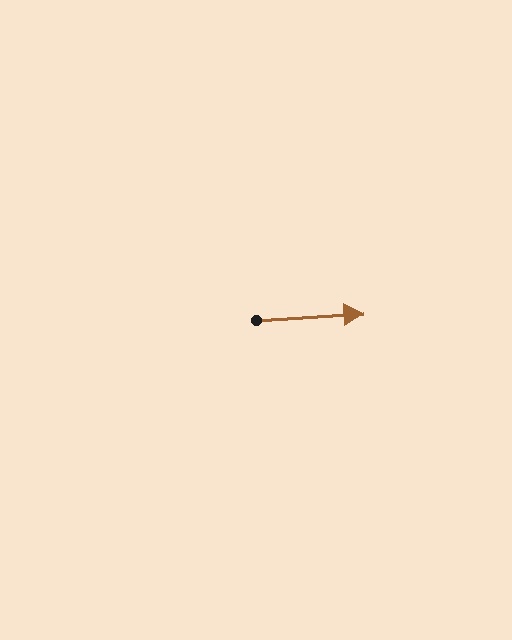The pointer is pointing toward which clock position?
Roughly 3 o'clock.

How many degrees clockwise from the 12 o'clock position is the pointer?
Approximately 87 degrees.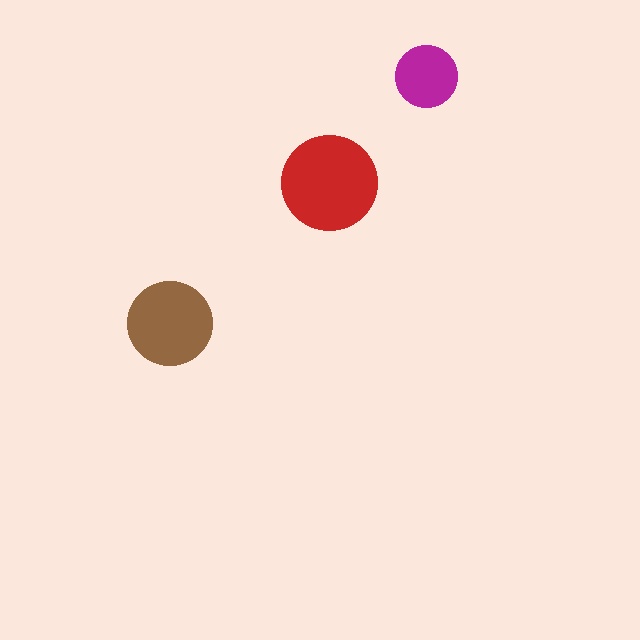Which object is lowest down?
The brown circle is bottommost.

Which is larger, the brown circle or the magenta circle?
The brown one.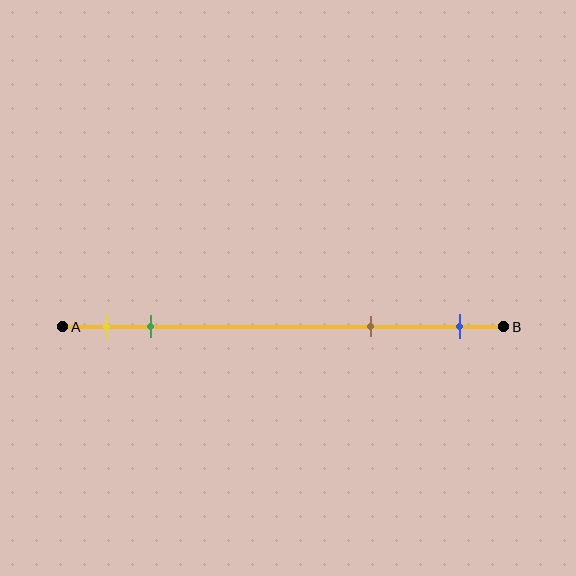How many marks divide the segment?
There are 4 marks dividing the segment.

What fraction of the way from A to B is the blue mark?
The blue mark is approximately 90% (0.9) of the way from A to B.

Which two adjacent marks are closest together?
The yellow and green marks are the closest adjacent pair.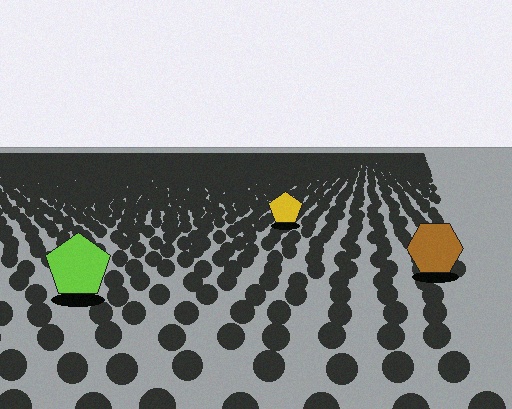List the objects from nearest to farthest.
From nearest to farthest: the lime pentagon, the brown hexagon, the yellow pentagon.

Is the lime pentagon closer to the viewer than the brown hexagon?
Yes. The lime pentagon is closer — you can tell from the texture gradient: the ground texture is coarser near it.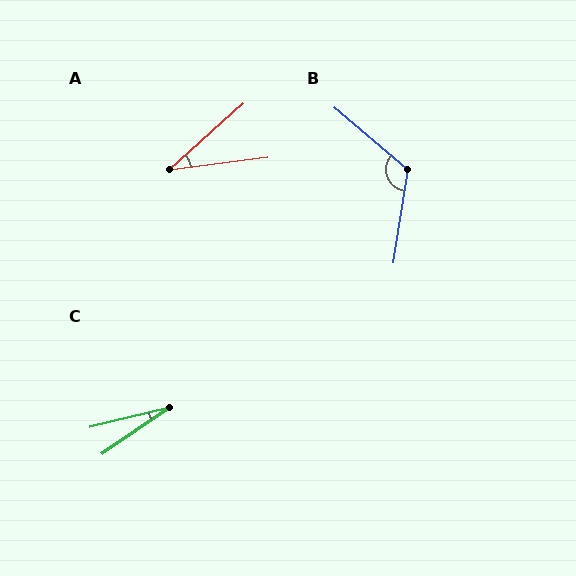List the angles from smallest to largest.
C (21°), A (35°), B (122°).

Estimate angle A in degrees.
Approximately 35 degrees.